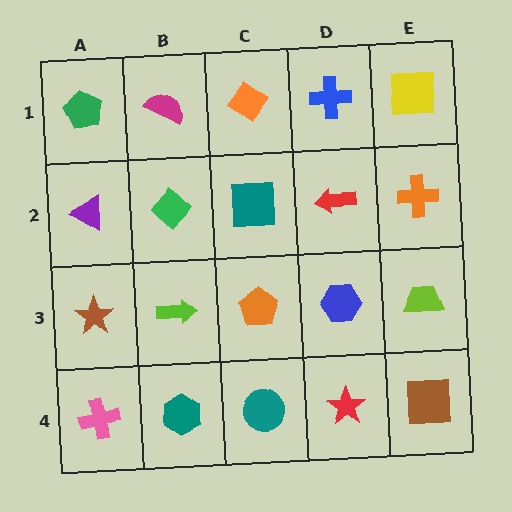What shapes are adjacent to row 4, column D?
A blue hexagon (row 3, column D), a teal circle (row 4, column C), a brown square (row 4, column E).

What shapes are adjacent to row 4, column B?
A lime arrow (row 3, column B), a pink cross (row 4, column A), a teal circle (row 4, column C).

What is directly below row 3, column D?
A red star.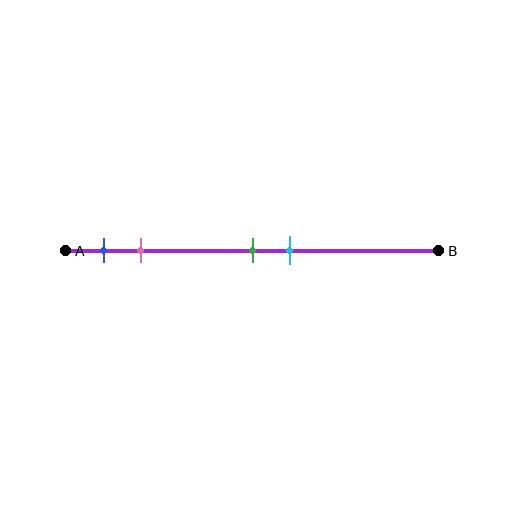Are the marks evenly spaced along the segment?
No, the marks are not evenly spaced.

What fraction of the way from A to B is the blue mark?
The blue mark is approximately 10% (0.1) of the way from A to B.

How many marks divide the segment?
There are 4 marks dividing the segment.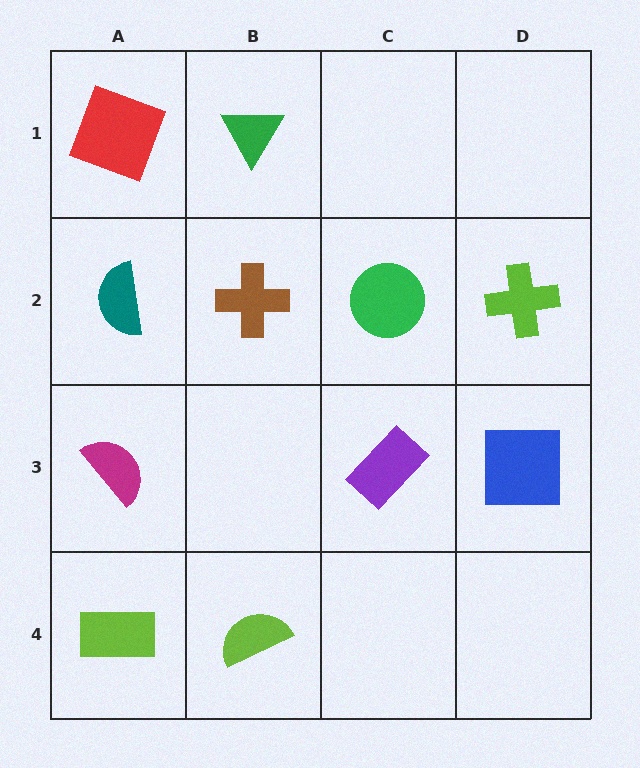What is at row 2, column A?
A teal semicircle.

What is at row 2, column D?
A lime cross.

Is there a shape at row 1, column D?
No, that cell is empty.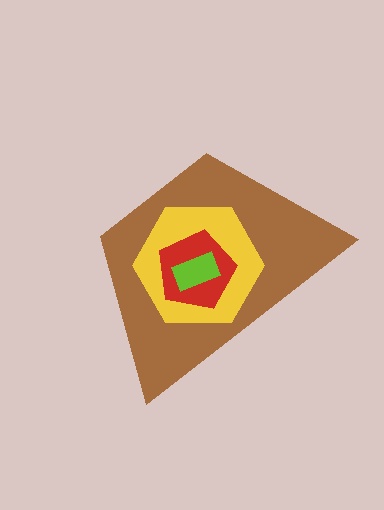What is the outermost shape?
The brown trapezoid.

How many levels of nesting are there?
4.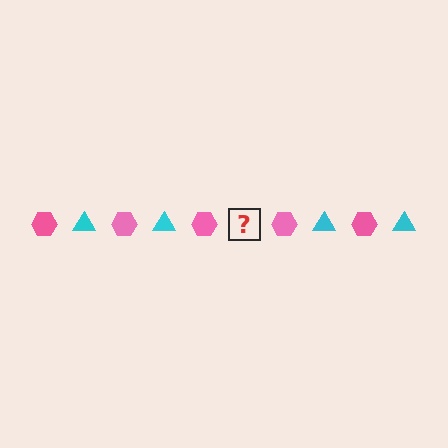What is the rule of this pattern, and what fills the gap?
The rule is that the pattern alternates between pink hexagon and cyan triangle. The gap should be filled with a cyan triangle.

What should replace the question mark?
The question mark should be replaced with a cyan triangle.